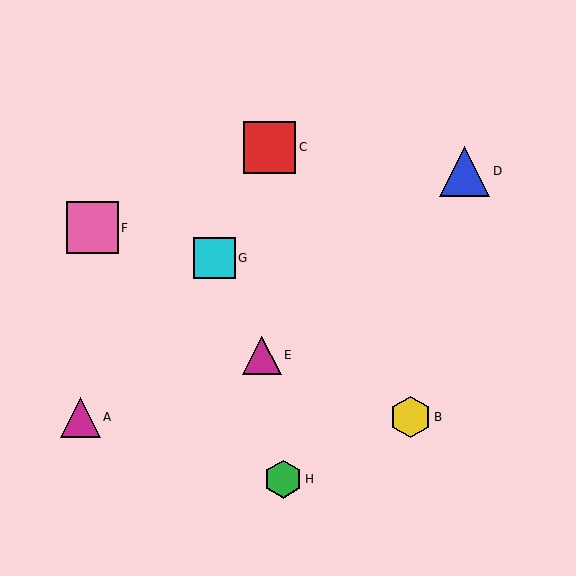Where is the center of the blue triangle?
The center of the blue triangle is at (464, 171).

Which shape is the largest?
The red square (labeled C) is the largest.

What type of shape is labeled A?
Shape A is a magenta triangle.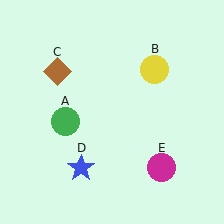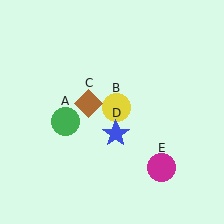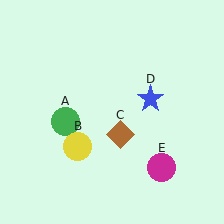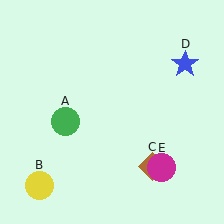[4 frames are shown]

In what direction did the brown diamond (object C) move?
The brown diamond (object C) moved down and to the right.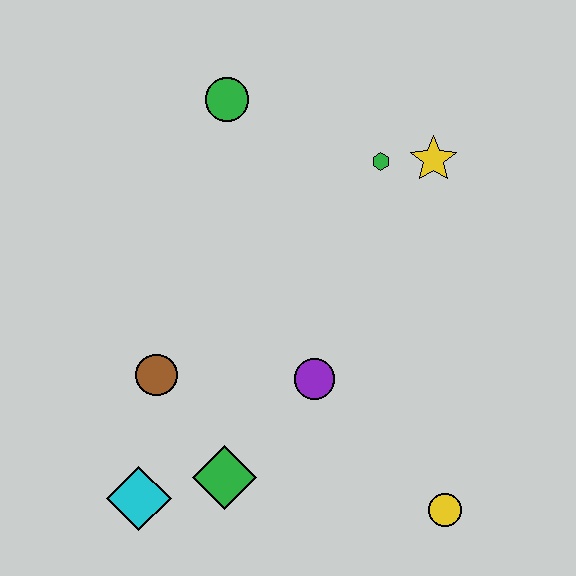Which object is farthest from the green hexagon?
The cyan diamond is farthest from the green hexagon.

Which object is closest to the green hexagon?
The yellow star is closest to the green hexagon.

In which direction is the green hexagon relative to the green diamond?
The green hexagon is above the green diamond.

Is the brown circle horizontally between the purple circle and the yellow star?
No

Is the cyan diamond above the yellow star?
No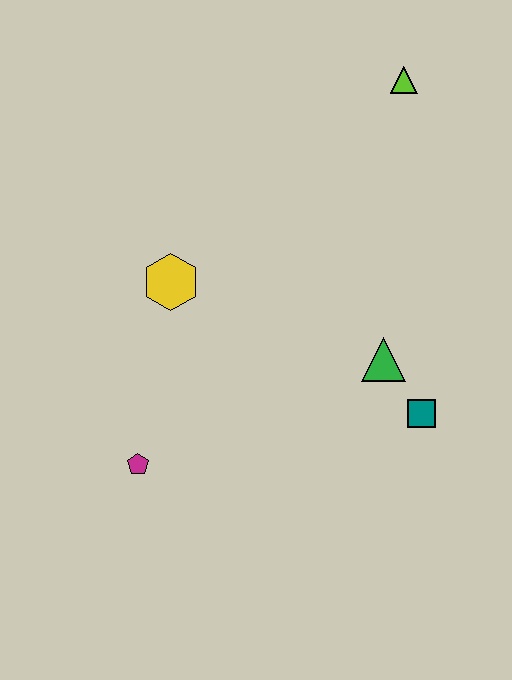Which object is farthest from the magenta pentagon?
The lime triangle is farthest from the magenta pentagon.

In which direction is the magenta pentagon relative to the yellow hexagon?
The magenta pentagon is below the yellow hexagon.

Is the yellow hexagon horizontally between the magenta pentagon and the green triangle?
Yes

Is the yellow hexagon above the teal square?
Yes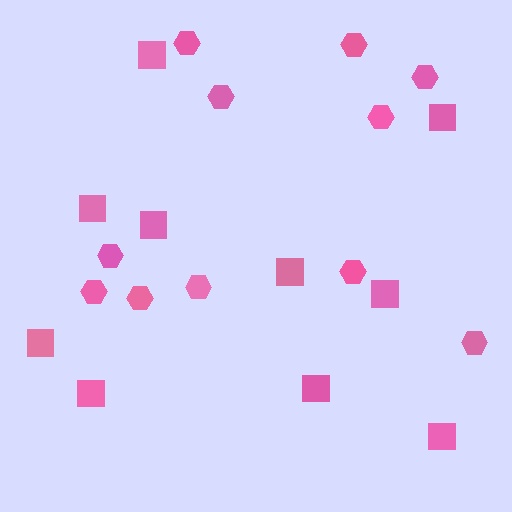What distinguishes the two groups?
There are 2 groups: one group of squares (10) and one group of hexagons (11).